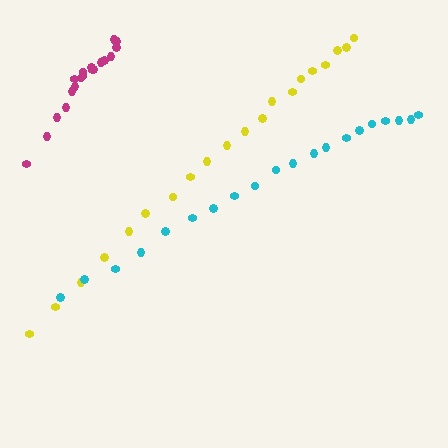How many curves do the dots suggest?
There are 3 distinct paths.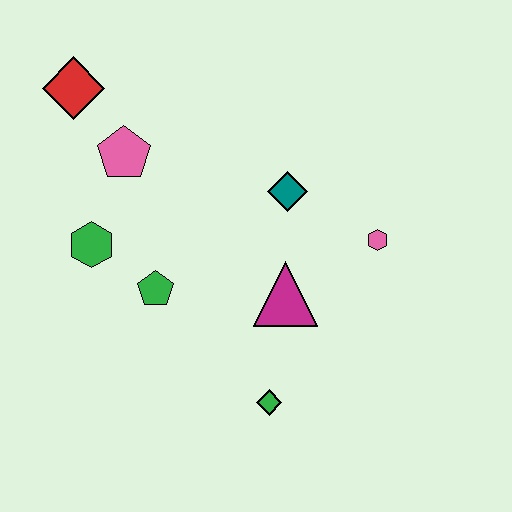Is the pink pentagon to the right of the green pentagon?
No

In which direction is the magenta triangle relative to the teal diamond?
The magenta triangle is below the teal diamond.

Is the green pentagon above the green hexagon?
No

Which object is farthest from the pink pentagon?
The green diamond is farthest from the pink pentagon.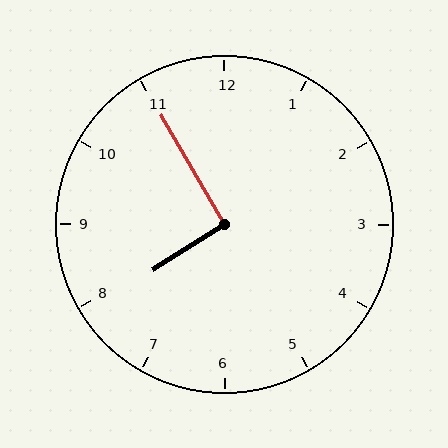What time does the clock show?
7:55.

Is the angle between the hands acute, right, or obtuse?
It is right.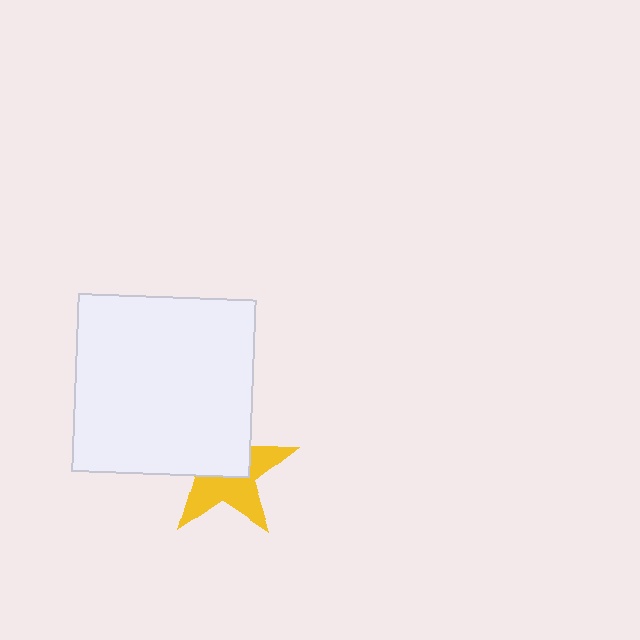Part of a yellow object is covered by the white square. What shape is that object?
It is a star.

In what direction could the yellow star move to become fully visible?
The yellow star could move toward the lower-right. That would shift it out from behind the white square entirely.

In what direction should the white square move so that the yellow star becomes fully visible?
The white square should move toward the upper-left. That is the shortest direction to clear the overlap and leave the yellow star fully visible.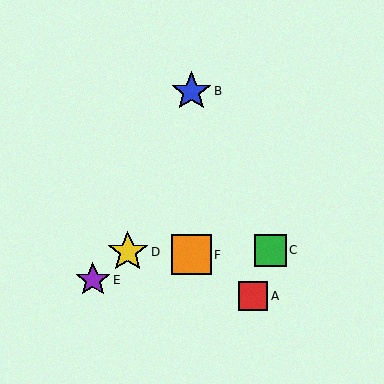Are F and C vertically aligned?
No, F is at x≈191 and C is at x≈270.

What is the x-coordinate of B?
Object B is at x≈191.